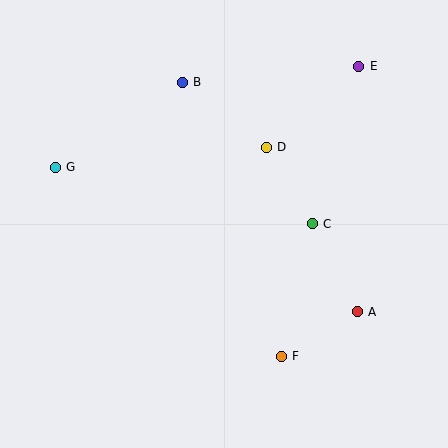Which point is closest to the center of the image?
Point D at (266, 147) is closest to the center.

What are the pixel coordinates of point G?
Point G is at (55, 167).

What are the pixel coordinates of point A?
Point A is at (357, 312).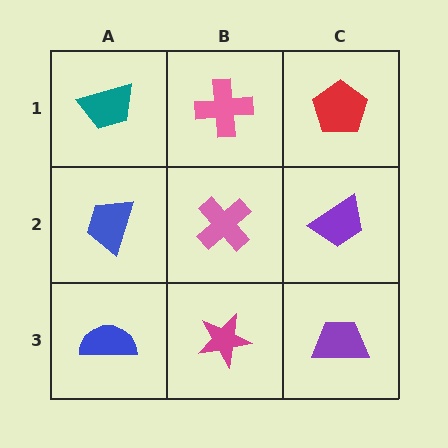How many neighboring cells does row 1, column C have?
2.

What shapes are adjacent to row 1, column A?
A blue trapezoid (row 2, column A), a pink cross (row 1, column B).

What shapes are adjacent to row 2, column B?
A pink cross (row 1, column B), a magenta star (row 3, column B), a blue trapezoid (row 2, column A), a purple trapezoid (row 2, column C).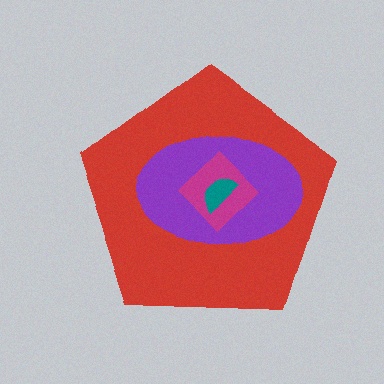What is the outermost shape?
The red pentagon.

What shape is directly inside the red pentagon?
The purple ellipse.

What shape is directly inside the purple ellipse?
The magenta diamond.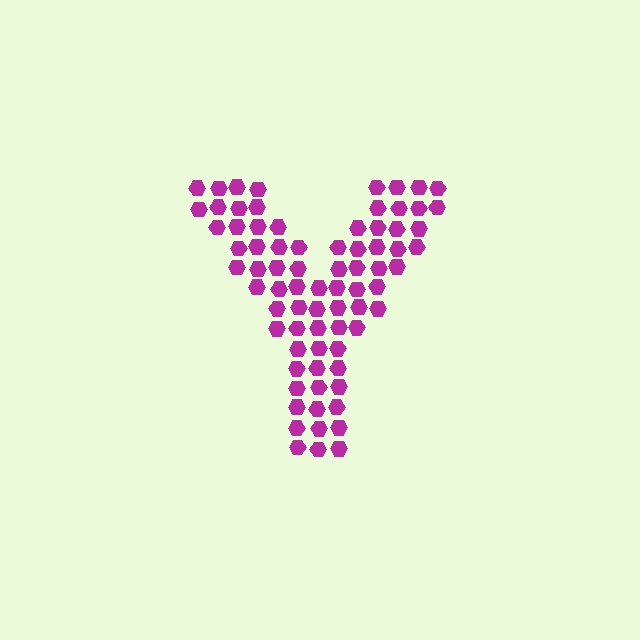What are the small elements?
The small elements are hexagons.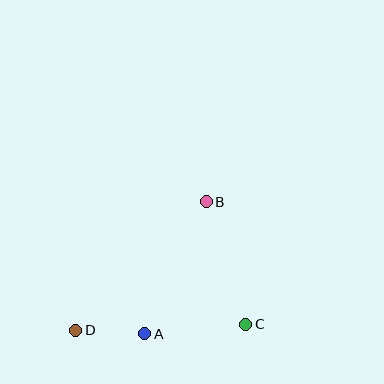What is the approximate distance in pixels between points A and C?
The distance between A and C is approximately 102 pixels.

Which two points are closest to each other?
Points A and D are closest to each other.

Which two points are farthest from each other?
Points B and D are farthest from each other.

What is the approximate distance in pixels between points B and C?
The distance between B and C is approximately 129 pixels.